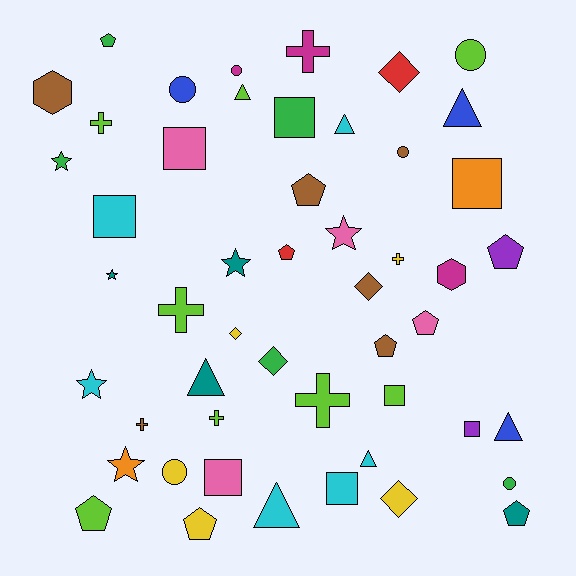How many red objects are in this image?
There are 2 red objects.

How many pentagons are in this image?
There are 9 pentagons.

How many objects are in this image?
There are 50 objects.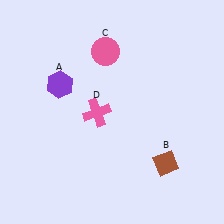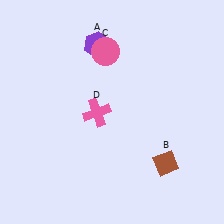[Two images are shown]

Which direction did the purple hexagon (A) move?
The purple hexagon (A) moved up.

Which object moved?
The purple hexagon (A) moved up.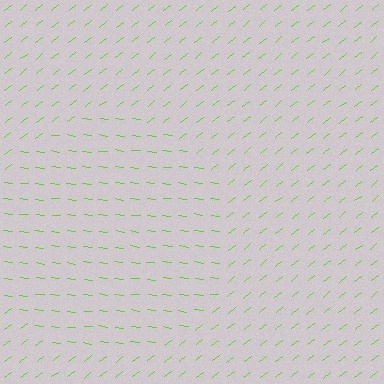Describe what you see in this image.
The image is filled with small lime line segments. A circle region in the image has lines oriented differently from the surrounding lines, creating a visible texture boundary.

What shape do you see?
I see a circle.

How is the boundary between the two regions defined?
The boundary is defined purely by a change in line orientation (approximately 45 degrees difference). All lines are the same color and thickness.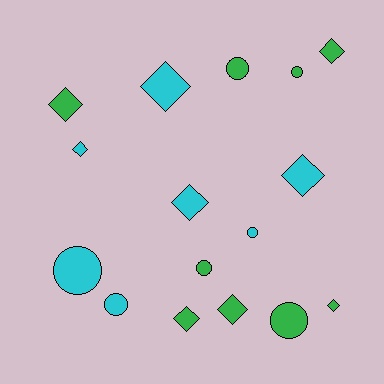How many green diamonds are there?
There are 5 green diamonds.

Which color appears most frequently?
Green, with 9 objects.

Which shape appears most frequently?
Diamond, with 9 objects.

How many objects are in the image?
There are 16 objects.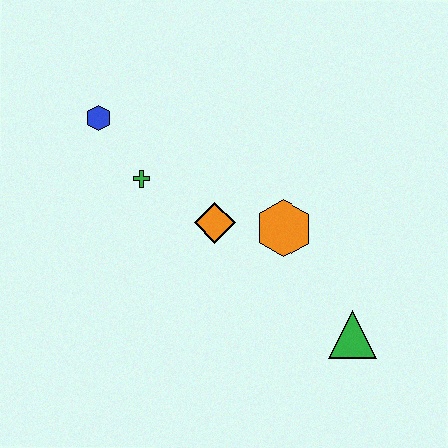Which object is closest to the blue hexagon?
The green cross is closest to the blue hexagon.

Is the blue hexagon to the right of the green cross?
No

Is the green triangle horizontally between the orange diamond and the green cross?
No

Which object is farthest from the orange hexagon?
The blue hexagon is farthest from the orange hexagon.